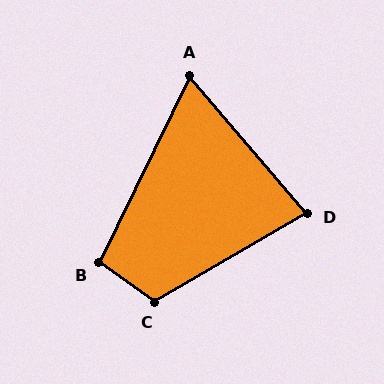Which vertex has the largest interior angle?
C, at approximately 114 degrees.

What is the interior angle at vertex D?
Approximately 80 degrees (acute).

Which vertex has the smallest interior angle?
A, at approximately 66 degrees.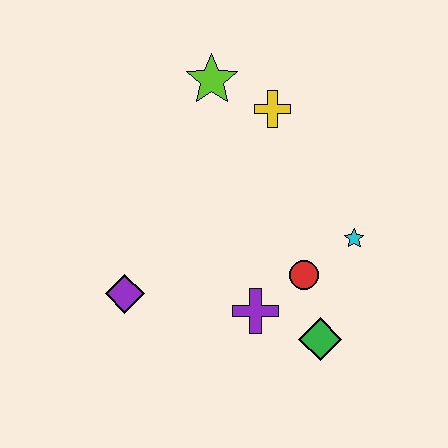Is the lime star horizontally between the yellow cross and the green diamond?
No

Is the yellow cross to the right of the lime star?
Yes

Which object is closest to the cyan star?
The red circle is closest to the cyan star.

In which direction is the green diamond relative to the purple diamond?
The green diamond is to the right of the purple diamond.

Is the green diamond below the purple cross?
Yes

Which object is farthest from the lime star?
The green diamond is farthest from the lime star.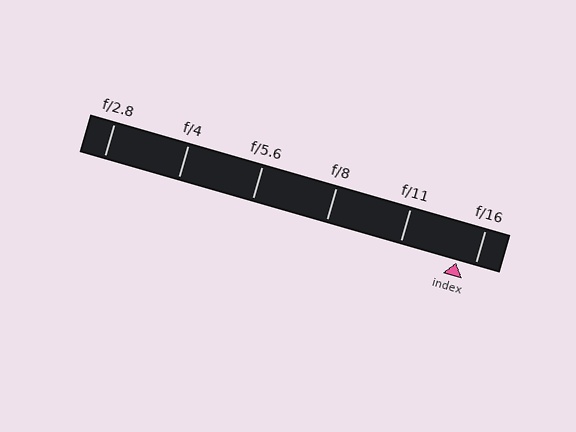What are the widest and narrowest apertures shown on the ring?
The widest aperture shown is f/2.8 and the narrowest is f/16.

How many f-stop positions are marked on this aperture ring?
There are 6 f-stop positions marked.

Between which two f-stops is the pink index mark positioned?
The index mark is between f/11 and f/16.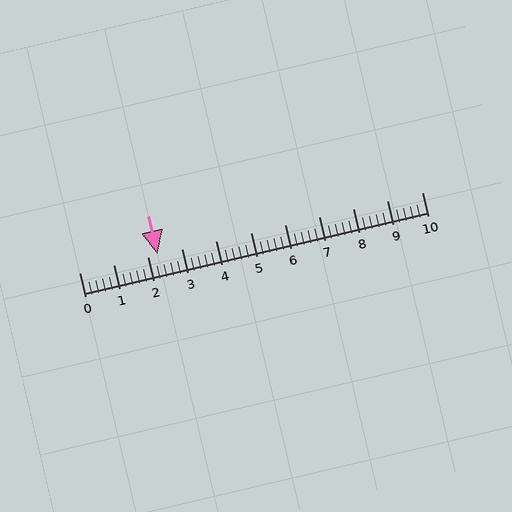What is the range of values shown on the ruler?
The ruler shows values from 0 to 10.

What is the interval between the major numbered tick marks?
The major tick marks are spaced 1 units apart.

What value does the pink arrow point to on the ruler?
The pink arrow points to approximately 2.3.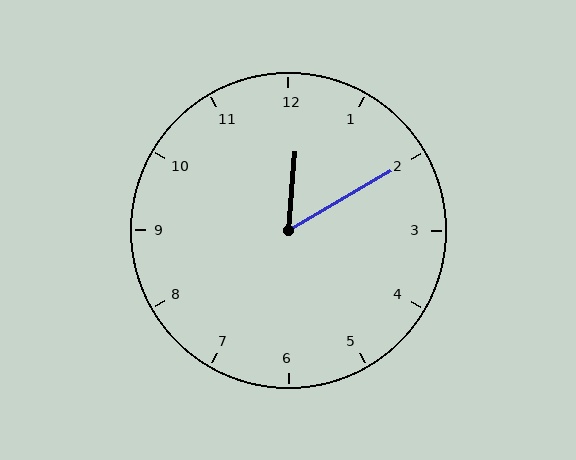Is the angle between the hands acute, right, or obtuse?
It is acute.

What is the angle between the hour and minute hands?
Approximately 55 degrees.